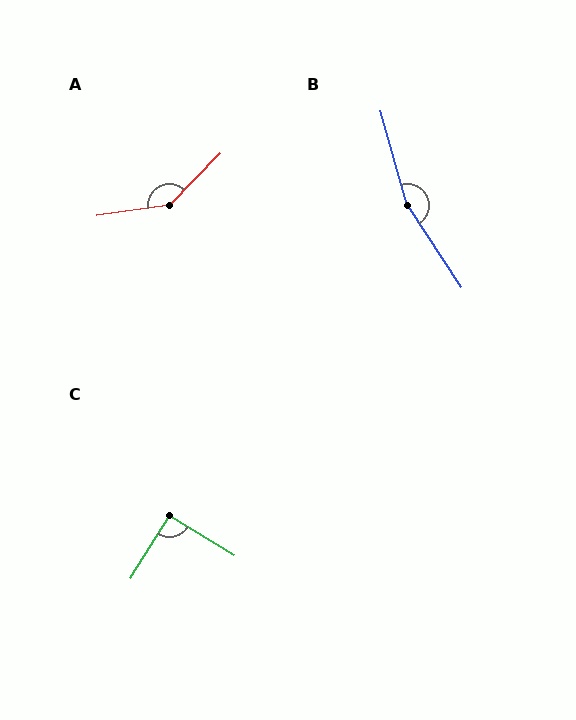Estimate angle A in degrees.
Approximately 143 degrees.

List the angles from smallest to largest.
C (90°), A (143°), B (162°).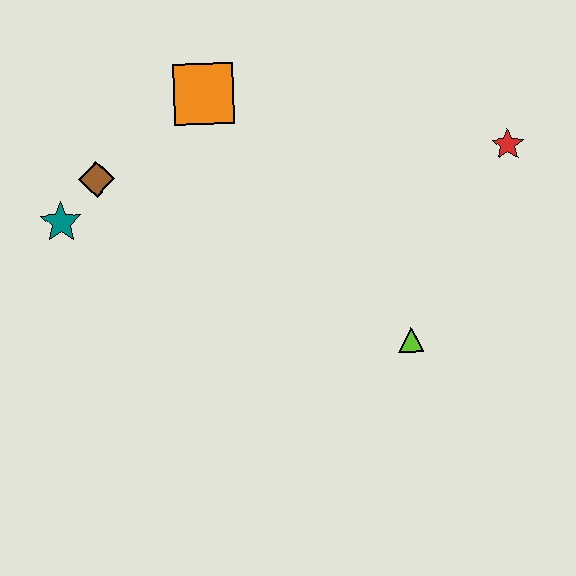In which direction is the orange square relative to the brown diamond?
The orange square is to the right of the brown diamond.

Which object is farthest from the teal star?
The red star is farthest from the teal star.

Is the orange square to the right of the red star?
No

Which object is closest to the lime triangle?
The red star is closest to the lime triangle.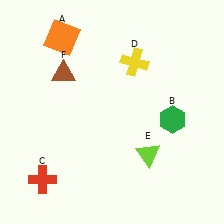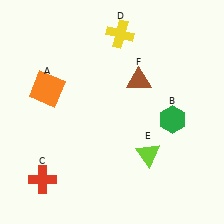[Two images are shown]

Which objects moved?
The objects that moved are: the orange square (A), the yellow cross (D), the brown triangle (F).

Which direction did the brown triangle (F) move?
The brown triangle (F) moved right.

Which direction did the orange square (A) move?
The orange square (A) moved down.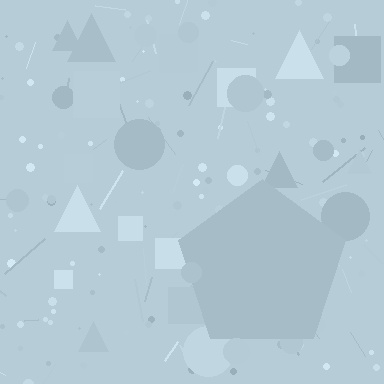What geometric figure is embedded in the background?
A pentagon is embedded in the background.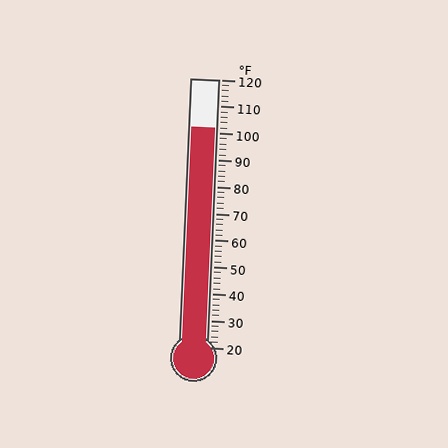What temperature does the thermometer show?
The thermometer shows approximately 102°F.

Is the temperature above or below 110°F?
The temperature is below 110°F.